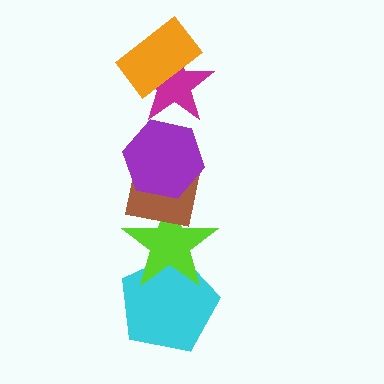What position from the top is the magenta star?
The magenta star is 2nd from the top.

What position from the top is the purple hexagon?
The purple hexagon is 3rd from the top.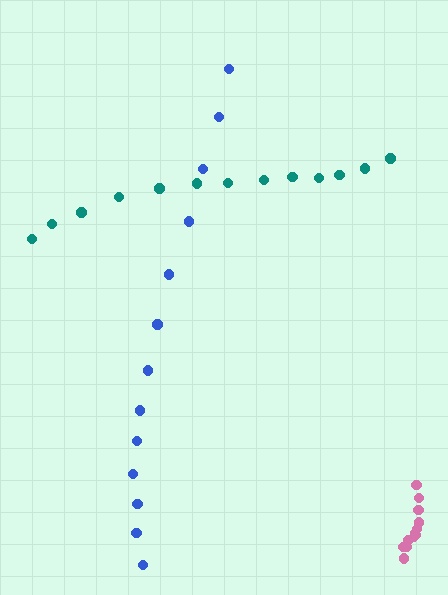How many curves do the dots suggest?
There are 3 distinct paths.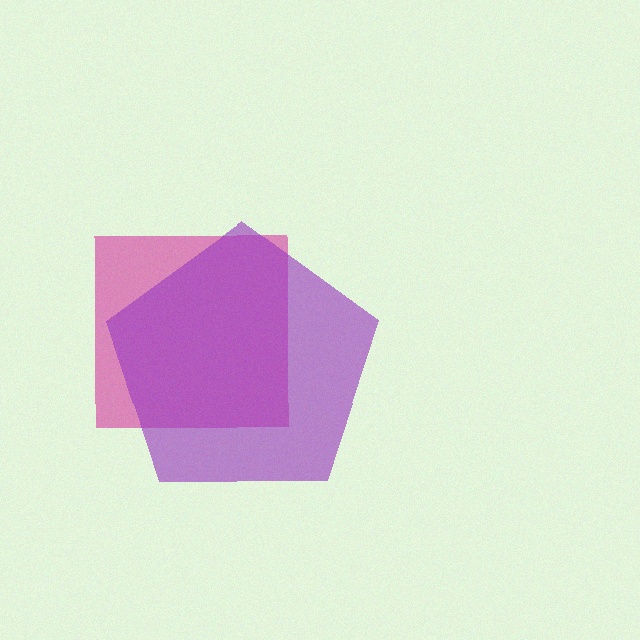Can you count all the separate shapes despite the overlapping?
Yes, there are 2 separate shapes.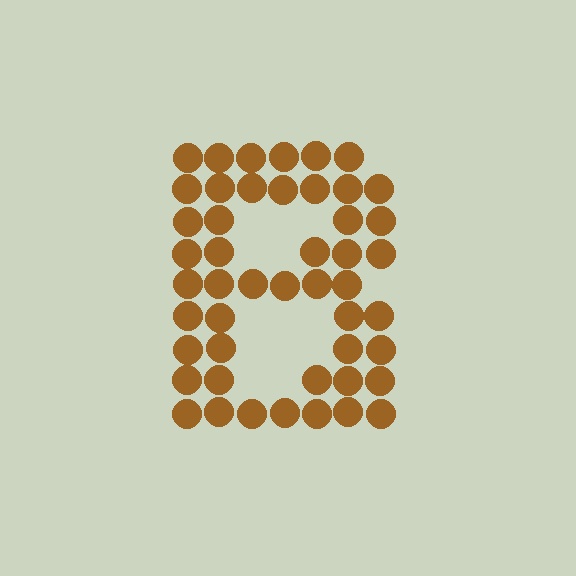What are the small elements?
The small elements are circles.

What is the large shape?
The large shape is the letter B.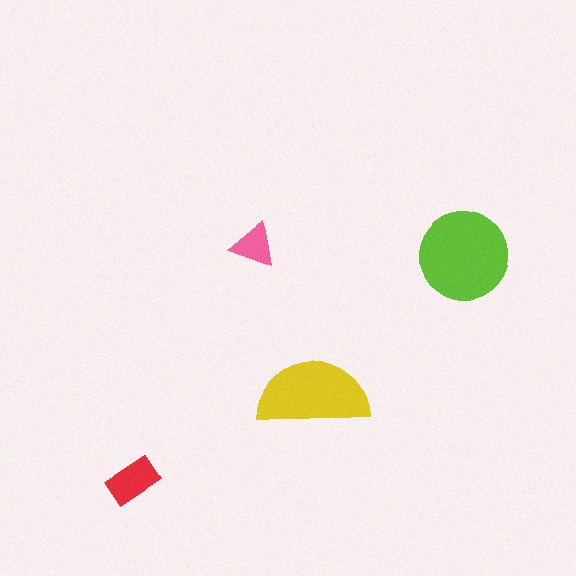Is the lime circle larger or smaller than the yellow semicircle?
Larger.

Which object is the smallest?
The pink triangle.